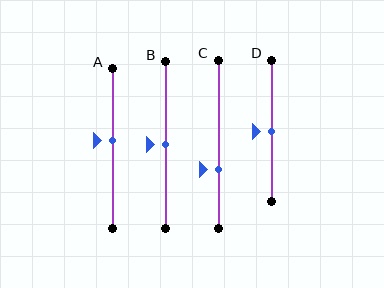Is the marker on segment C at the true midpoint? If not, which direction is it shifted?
No, the marker on segment C is shifted downward by about 15% of the segment length.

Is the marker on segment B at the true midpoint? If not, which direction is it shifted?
Yes, the marker on segment B is at the true midpoint.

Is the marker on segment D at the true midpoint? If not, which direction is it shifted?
Yes, the marker on segment D is at the true midpoint.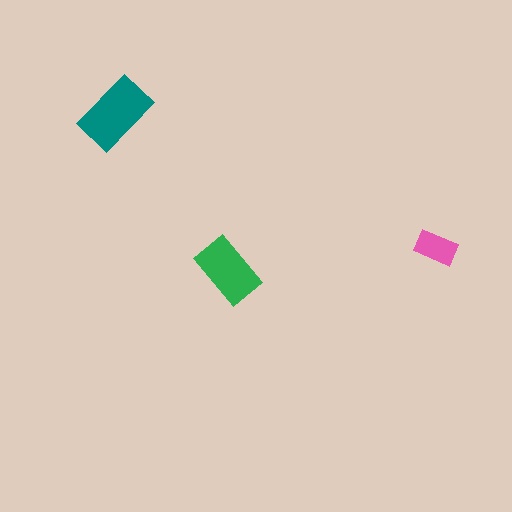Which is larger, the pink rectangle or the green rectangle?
The green one.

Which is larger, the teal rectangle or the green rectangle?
The teal one.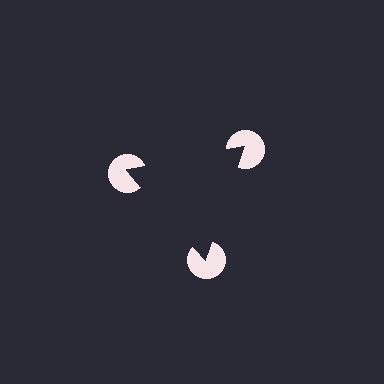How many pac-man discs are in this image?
There are 3 — one at each vertex of the illusory triangle.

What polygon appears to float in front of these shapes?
An illusory triangle — its edges are inferred from the aligned wedge cuts in the pac-man discs, not physically drawn.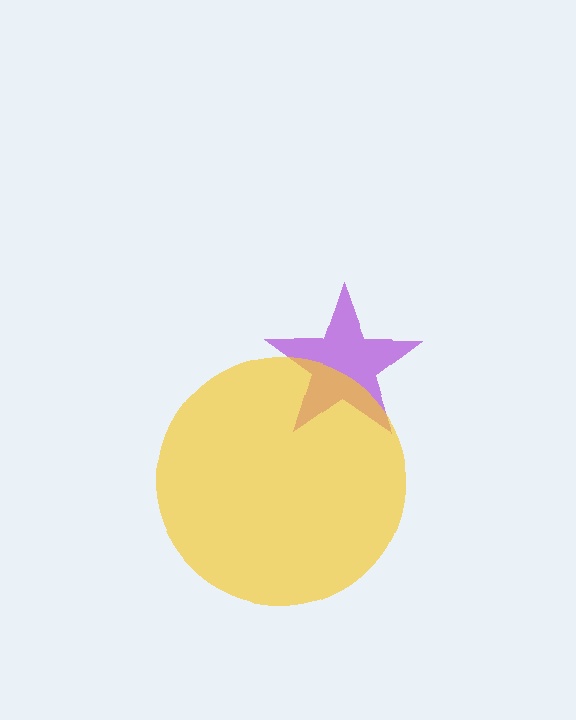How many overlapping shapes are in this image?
There are 2 overlapping shapes in the image.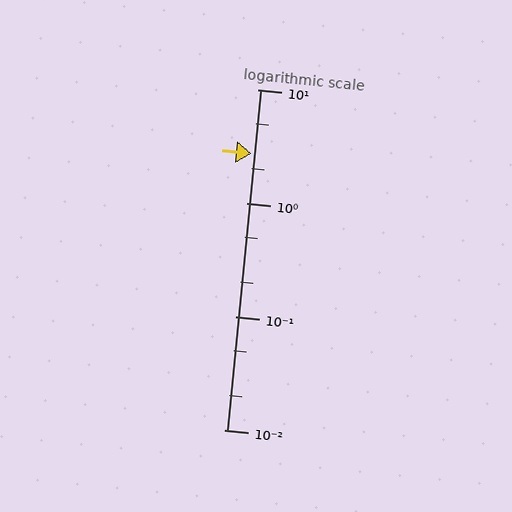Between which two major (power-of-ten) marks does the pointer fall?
The pointer is between 1 and 10.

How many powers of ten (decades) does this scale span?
The scale spans 3 decades, from 0.01 to 10.